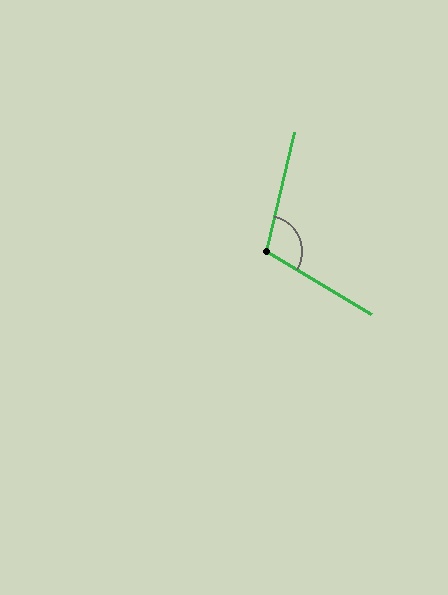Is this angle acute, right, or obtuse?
It is obtuse.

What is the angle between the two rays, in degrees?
Approximately 108 degrees.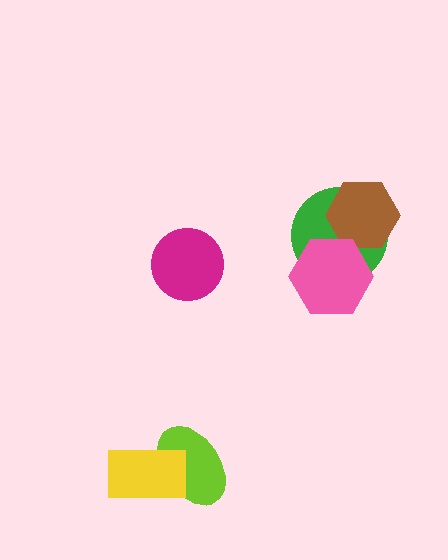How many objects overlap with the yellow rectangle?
1 object overlaps with the yellow rectangle.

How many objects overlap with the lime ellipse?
1 object overlaps with the lime ellipse.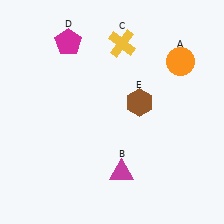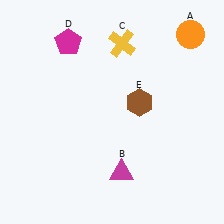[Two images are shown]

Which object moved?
The orange circle (A) moved up.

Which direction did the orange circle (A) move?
The orange circle (A) moved up.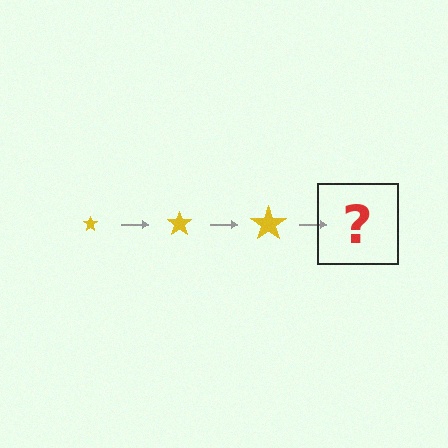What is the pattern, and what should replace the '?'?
The pattern is that the star gets progressively larger each step. The '?' should be a yellow star, larger than the previous one.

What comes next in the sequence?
The next element should be a yellow star, larger than the previous one.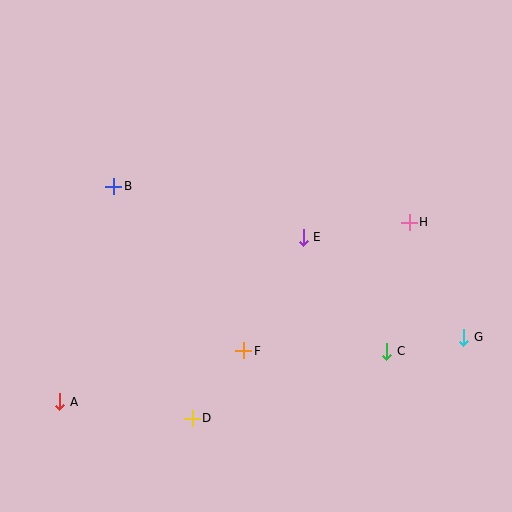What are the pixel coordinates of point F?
Point F is at (244, 351).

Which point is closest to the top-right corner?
Point H is closest to the top-right corner.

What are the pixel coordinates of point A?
Point A is at (60, 402).